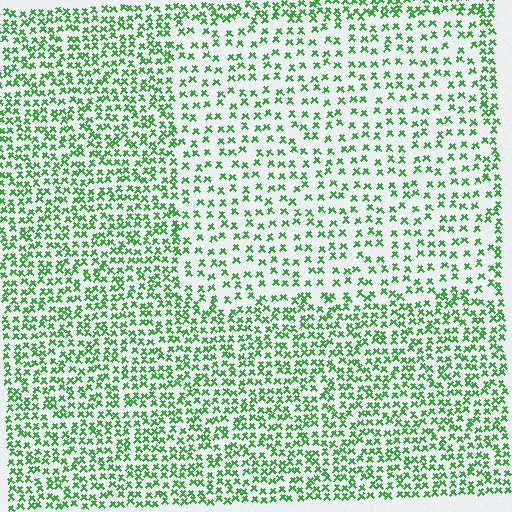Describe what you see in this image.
The image contains small green elements arranged at two different densities. A rectangle-shaped region is visible where the elements are less densely packed than the surrounding area.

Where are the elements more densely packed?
The elements are more densely packed outside the rectangle boundary.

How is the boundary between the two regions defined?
The boundary is defined by a change in element density (approximately 1.8x ratio). All elements are the same color, size, and shape.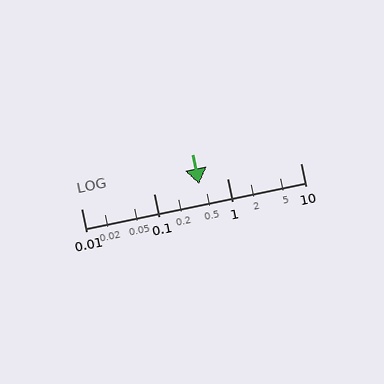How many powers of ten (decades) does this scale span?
The scale spans 3 decades, from 0.01 to 10.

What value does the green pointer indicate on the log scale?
The pointer indicates approximately 0.41.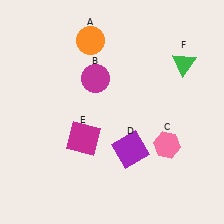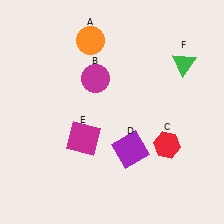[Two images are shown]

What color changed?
The hexagon (C) changed from pink in Image 1 to red in Image 2.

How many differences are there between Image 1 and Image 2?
There is 1 difference between the two images.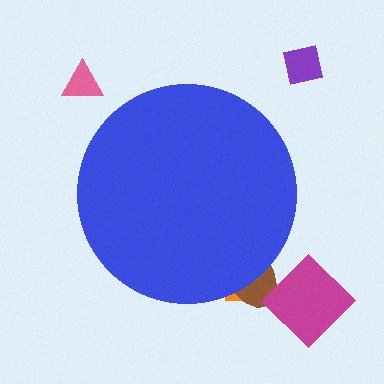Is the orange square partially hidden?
Yes, the orange square is partially hidden behind the blue circle.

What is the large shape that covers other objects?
A blue circle.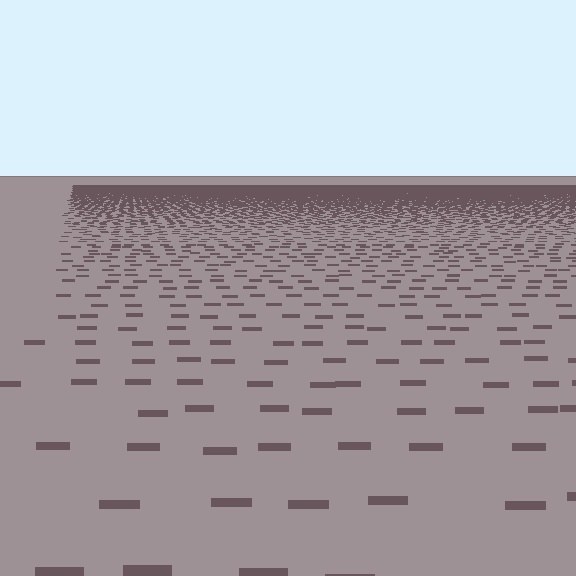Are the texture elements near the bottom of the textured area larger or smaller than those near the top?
Larger. Near the bottom, elements are closer to the viewer and appear at a bigger on-screen size.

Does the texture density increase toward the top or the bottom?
Density increases toward the top.